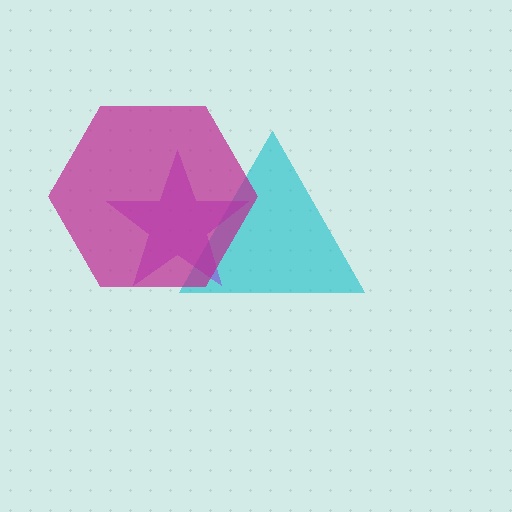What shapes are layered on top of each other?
The layered shapes are: a cyan triangle, a purple star, a magenta hexagon.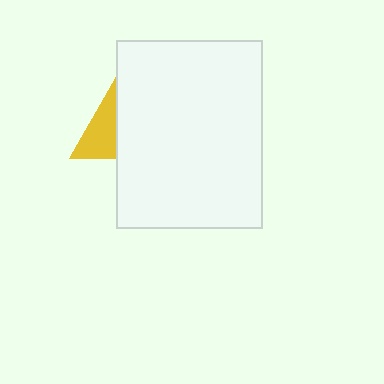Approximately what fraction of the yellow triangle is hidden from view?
Roughly 52% of the yellow triangle is hidden behind the white rectangle.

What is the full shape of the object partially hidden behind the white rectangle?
The partially hidden object is a yellow triangle.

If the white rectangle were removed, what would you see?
You would see the complete yellow triangle.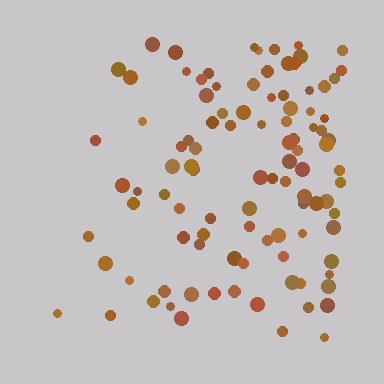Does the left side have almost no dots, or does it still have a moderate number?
Still a moderate number, just noticeably fewer than the right.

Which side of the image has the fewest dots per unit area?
The left.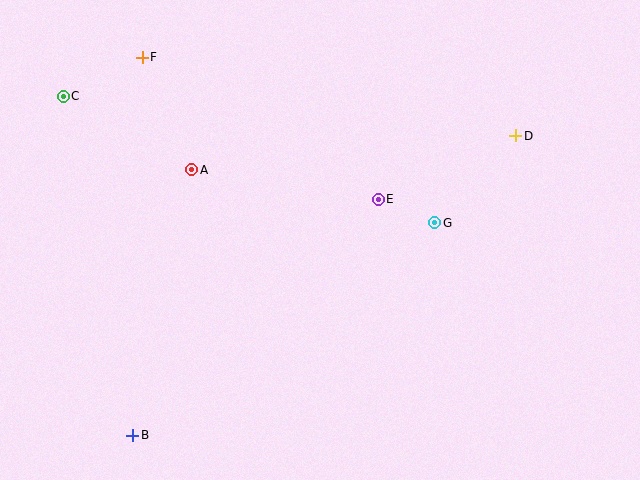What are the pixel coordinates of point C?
Point C is at (63, 96).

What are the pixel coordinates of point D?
Point D is at (516, 136).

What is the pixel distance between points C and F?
The distance between C and F is 88 pixels.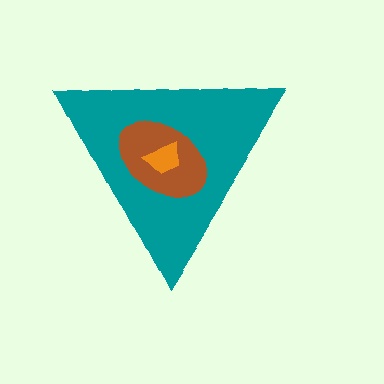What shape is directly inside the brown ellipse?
The orange trapezoid.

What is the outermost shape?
The teal triangle.